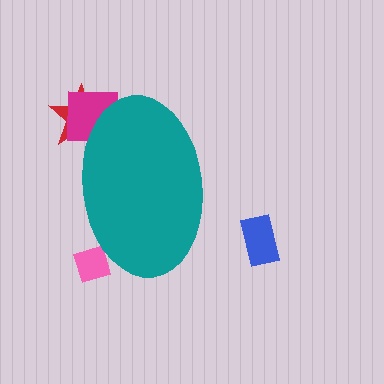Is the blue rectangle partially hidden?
No, the blue rectangle is fully visible.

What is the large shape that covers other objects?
A teal ellipse.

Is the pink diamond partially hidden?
Yes, the pink diamond is partially hidden behind the teal ellipse.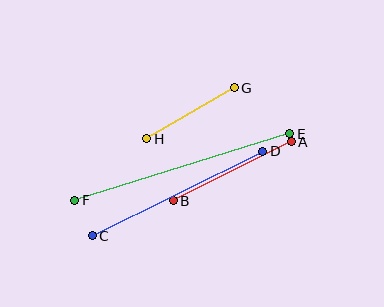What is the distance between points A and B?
The distance is approximately 132 pixels.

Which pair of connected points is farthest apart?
Points E and F are farthest apart.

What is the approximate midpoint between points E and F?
The midpoint is at approximately (182, 167) pixels.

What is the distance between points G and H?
The distance is approximately 101 pixels.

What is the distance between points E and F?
The distance is approximately 225 pixels.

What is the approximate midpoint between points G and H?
The midpoint is at approximately (191, 113) pixels.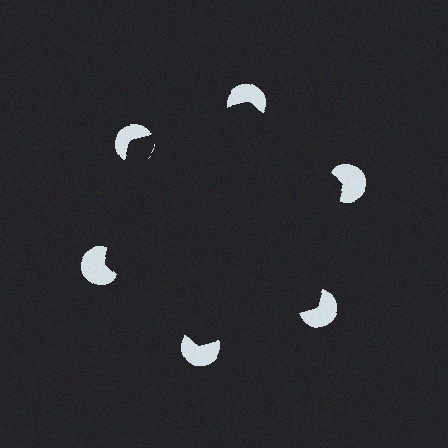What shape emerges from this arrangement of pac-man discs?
An illusory hexagon — its edges are inferred from the aligned wedge cuts in the pac-man discs, not physically drawn.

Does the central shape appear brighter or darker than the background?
It typically appears slightly darker than the background, even though no actual brightness change is drawn.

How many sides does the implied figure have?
6 sides.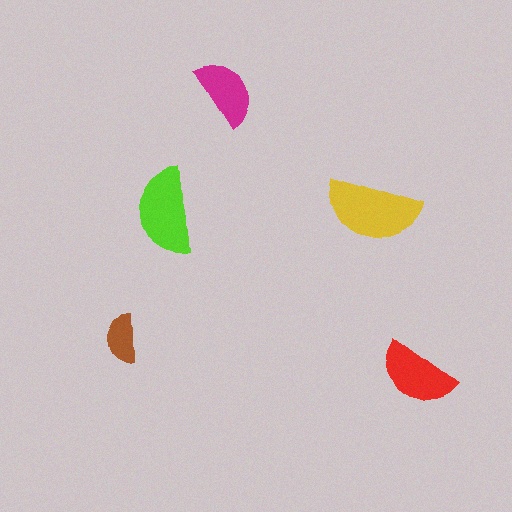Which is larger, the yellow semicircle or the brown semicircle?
The yellow one.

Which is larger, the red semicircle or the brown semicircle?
The red one.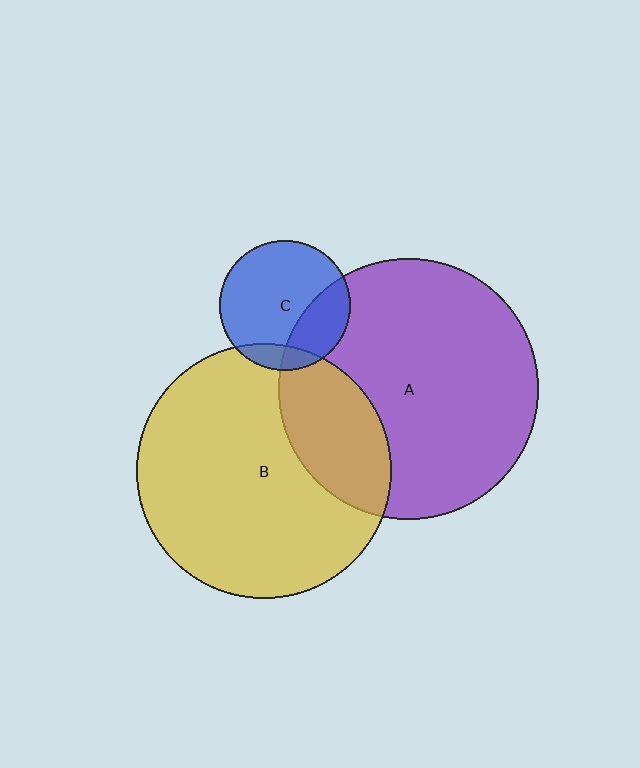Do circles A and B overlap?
Yes.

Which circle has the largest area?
Circle A (purple).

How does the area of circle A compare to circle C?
Approximately 4.0 times.